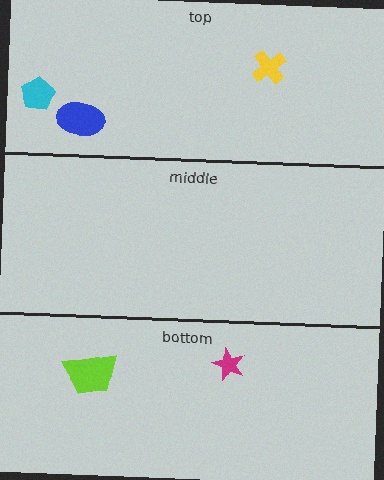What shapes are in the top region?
The cyan pentagon, the blue ellipse, the yellow cross.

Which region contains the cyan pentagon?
The top region.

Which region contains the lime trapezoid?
The bottom region.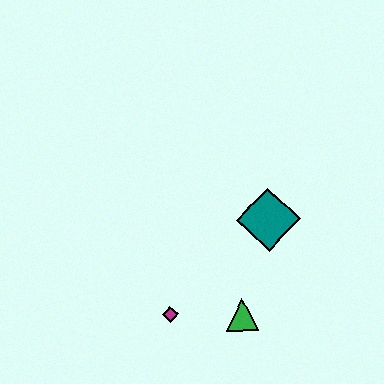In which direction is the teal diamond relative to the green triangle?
The teal diamond is above the green triangle.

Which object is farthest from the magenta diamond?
The teal diamond is farthest from the magenta diamond.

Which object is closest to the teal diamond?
The green triangle is closest to the teal diamond.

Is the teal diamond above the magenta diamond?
Yes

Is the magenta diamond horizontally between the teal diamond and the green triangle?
No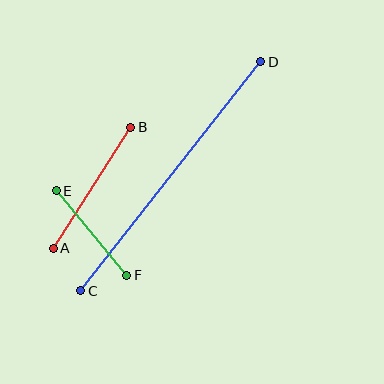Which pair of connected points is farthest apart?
Points C and D are farthest apart.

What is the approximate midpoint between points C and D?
The midpoint is at approximately (171, 176) pixels.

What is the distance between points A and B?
The distance is approximately 144 pixels.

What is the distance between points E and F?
The distance is approximately 110 pixels.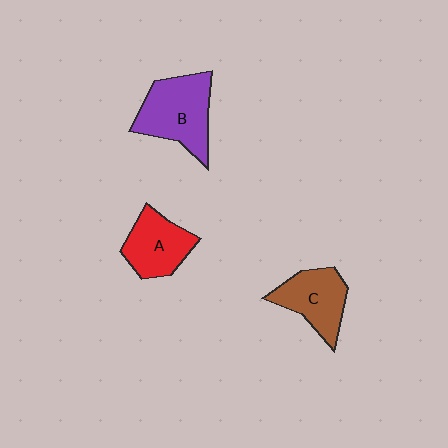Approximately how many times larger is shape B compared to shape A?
Approximately 1.3 times.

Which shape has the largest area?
Shape B (purple).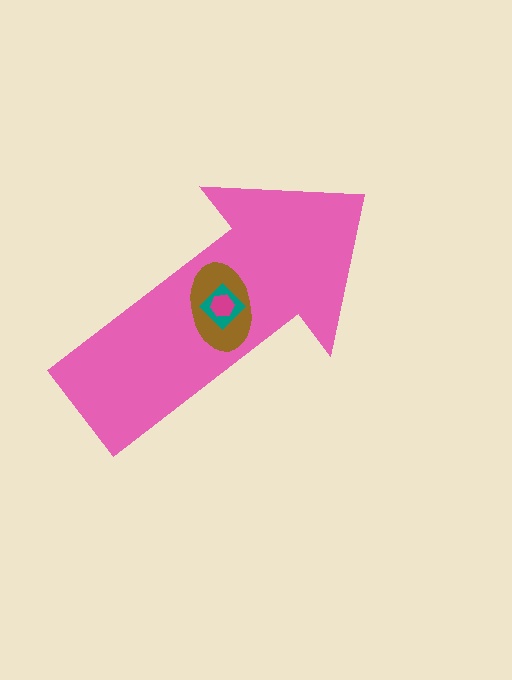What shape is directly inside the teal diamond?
The magenta hexagon.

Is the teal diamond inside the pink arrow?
Yes.